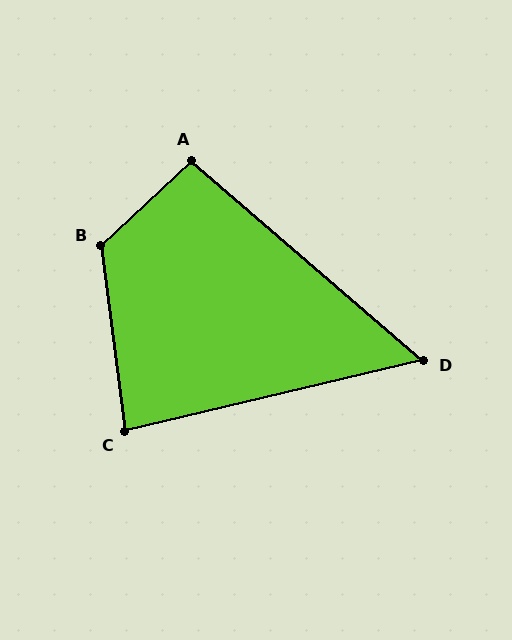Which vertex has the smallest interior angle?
D, at approximately 54 degrees.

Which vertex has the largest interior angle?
B, at approximately 126 degrees.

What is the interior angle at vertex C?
Approximately 84 degrees (acute).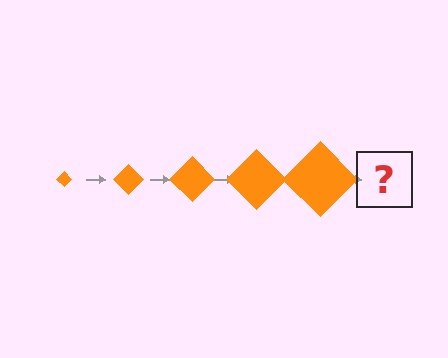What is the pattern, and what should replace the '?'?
The pattern is that the diamond gets progressively larger each step. The '?' should be an orange diamond, larger than the previous one.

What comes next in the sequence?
The next element should be an orange diamond, larger than the previous one.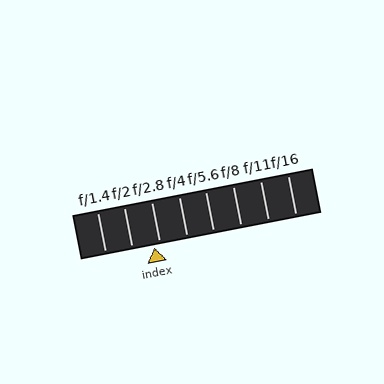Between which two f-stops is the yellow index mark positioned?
The index mark is between f/2 and f/2.8.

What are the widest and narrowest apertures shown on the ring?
The widest aperture shown is f/1.4 and the narrowest is f/16.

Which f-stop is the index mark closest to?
The index mark is closest to f/2.8.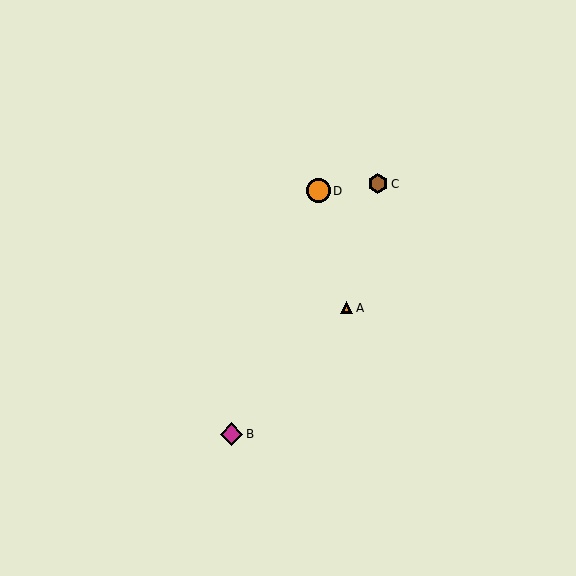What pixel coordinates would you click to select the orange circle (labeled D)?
Click at (318, 191) to select the orange circle D.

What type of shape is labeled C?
Shape C is a brown hexagon.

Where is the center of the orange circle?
The center of the orange circle is at (318, 191).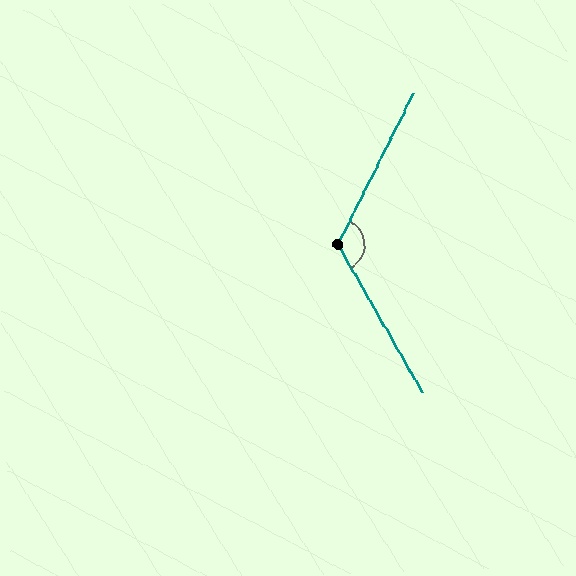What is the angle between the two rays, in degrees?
Approximately 124 degrees.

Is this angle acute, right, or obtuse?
It is obtuse.